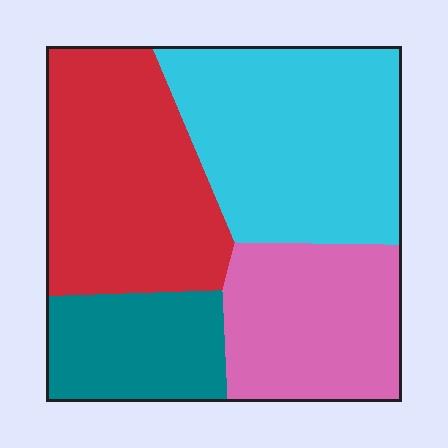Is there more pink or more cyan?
Cyan.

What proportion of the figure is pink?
Pink covers around 20% of the figure.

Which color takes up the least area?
Teal, at roughly 15%.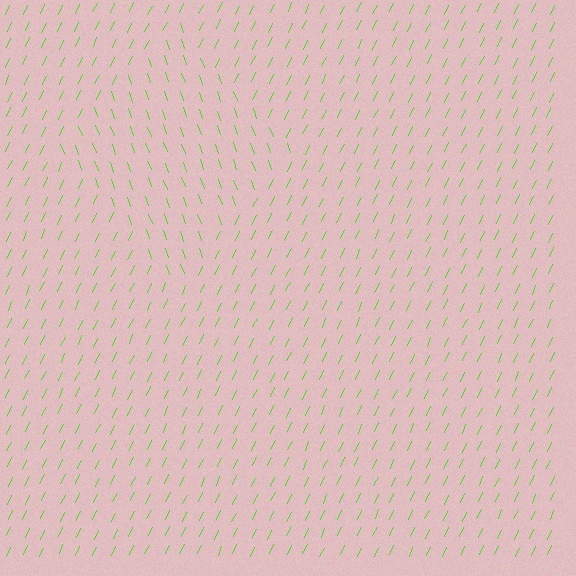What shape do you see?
I see a diamond.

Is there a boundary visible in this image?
Yes, there is a texture boundary formed by a change in line orientation.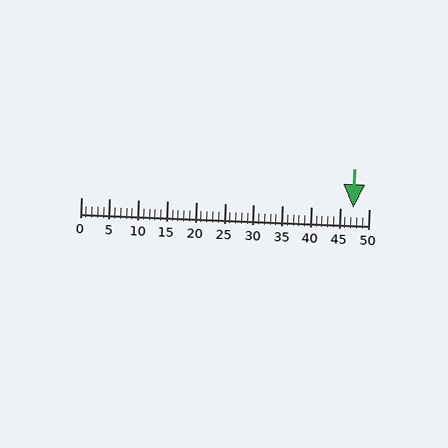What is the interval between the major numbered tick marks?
The major tick marks are spaced 5 units apart.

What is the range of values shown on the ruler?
The ruler shows values from 0 to 50.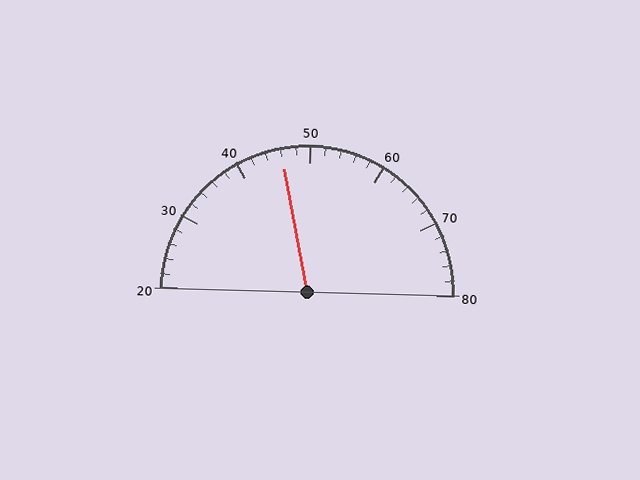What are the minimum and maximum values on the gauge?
The gauge ranges from 20 to 80.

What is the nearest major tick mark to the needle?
The nearest major tick mark is 50.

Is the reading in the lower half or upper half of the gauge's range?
The reading is in the lower half of the range (20 to 80).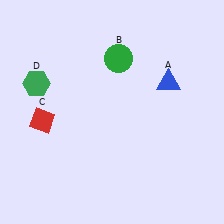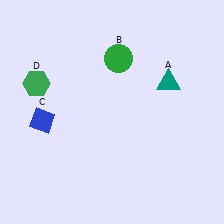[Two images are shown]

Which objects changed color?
A changed from blue to teal. C changed from red to blue.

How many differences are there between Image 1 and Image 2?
There are 2 differences between the two images.